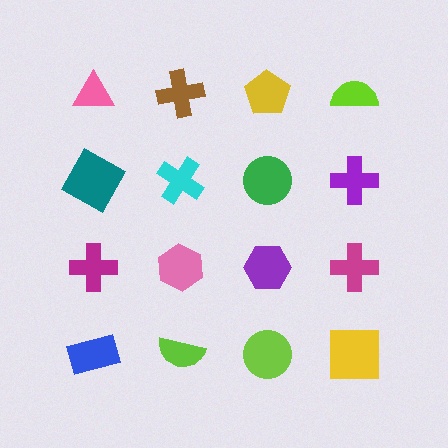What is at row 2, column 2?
A cyan cross.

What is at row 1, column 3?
A yellow pentagon.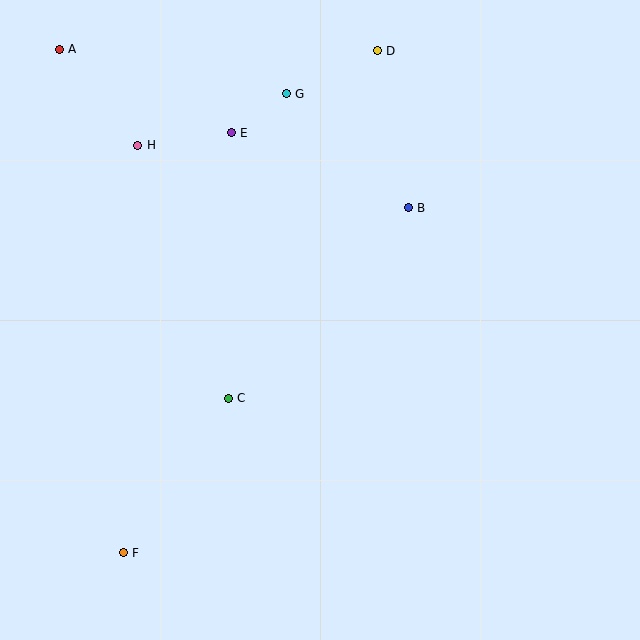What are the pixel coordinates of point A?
Point A is at (59, 49).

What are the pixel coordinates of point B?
Point B is at (408, 208).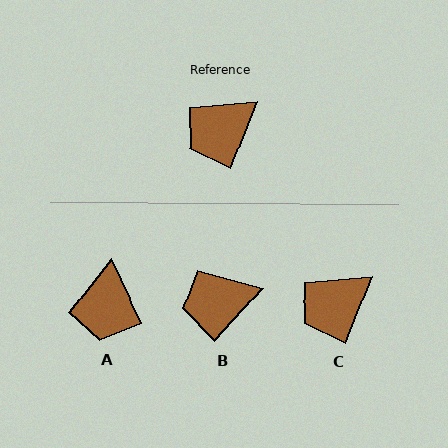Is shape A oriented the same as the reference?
No, it is off by about 47 degrees.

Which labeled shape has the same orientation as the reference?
C.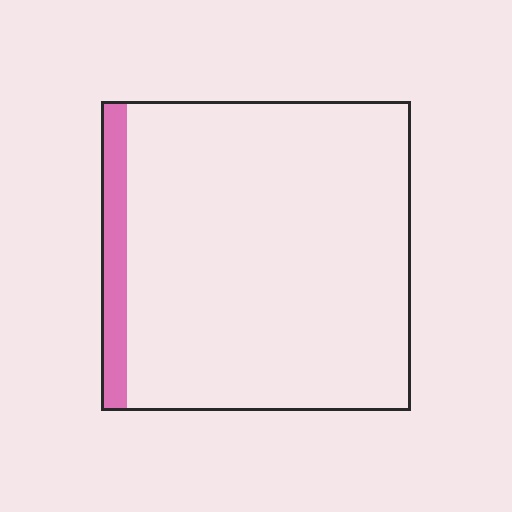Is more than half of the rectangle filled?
No.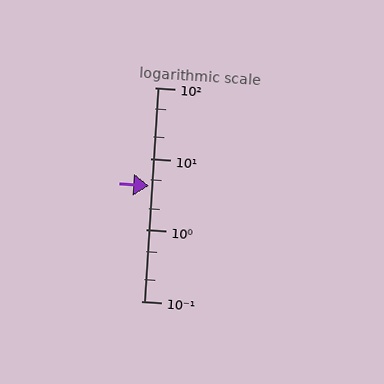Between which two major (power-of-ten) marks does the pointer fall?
The pointer is between 1 and 10.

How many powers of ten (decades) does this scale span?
The scale spans 3 decades, from 0.1 to 100.